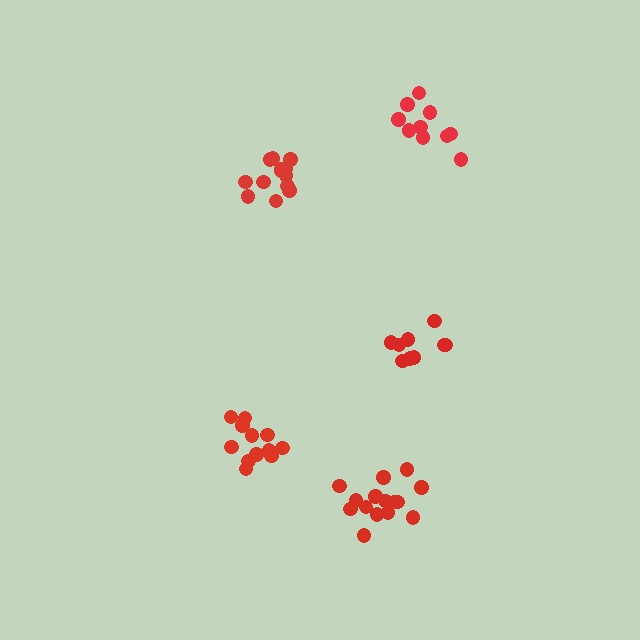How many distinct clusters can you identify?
There are 5 distinct clusters.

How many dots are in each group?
Group 1: 10 dots, Group 2: 15 dots, Group 3: 12 dots, Group 4: 13 dots, Group 5: 9 dots (59 total).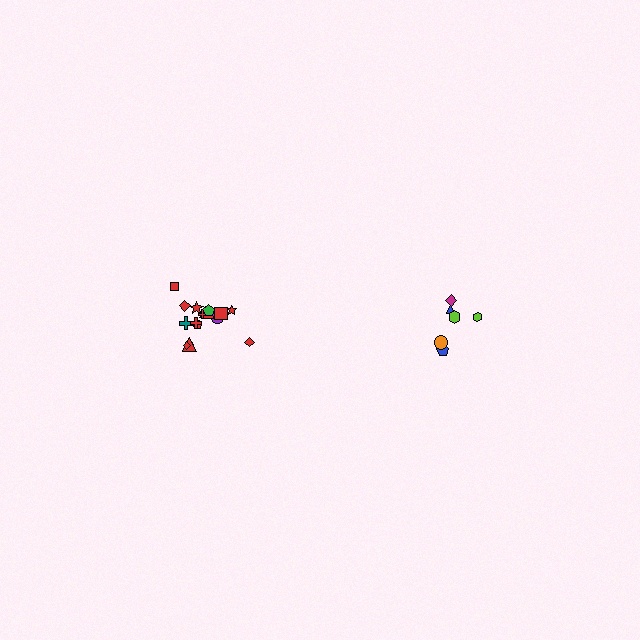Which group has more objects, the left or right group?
The left group.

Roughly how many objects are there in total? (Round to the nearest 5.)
Roughly 25 objects in total.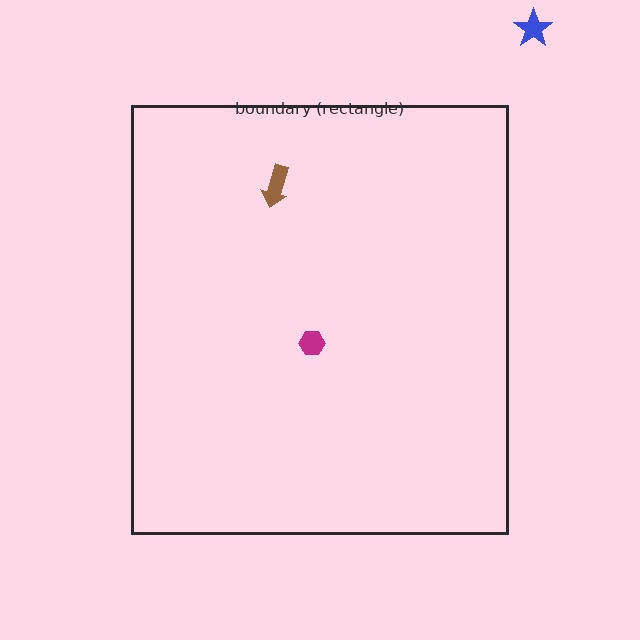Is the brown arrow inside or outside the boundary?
Inside.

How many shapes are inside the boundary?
2 inside, 1 outside.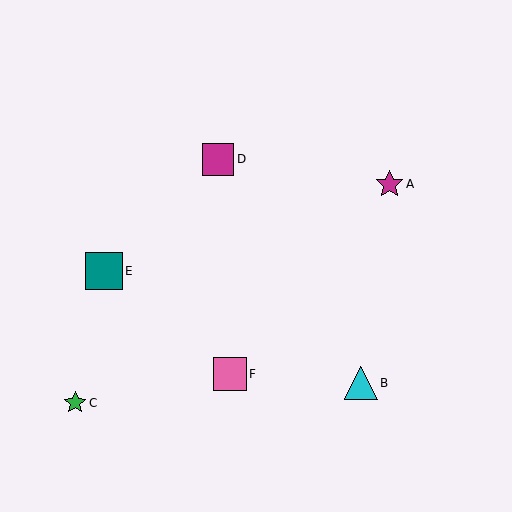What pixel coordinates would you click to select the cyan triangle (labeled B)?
Click at (361, 383) to select the cyan triangle B.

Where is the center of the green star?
The center of the green star is at (75, 403).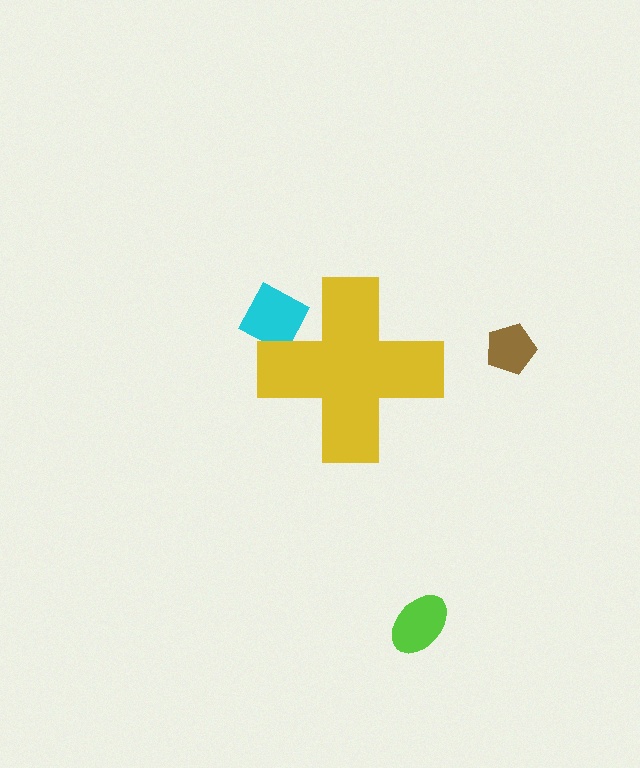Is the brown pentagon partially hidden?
No, the brown pentagon is fully visible.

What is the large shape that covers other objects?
A yellow cross.